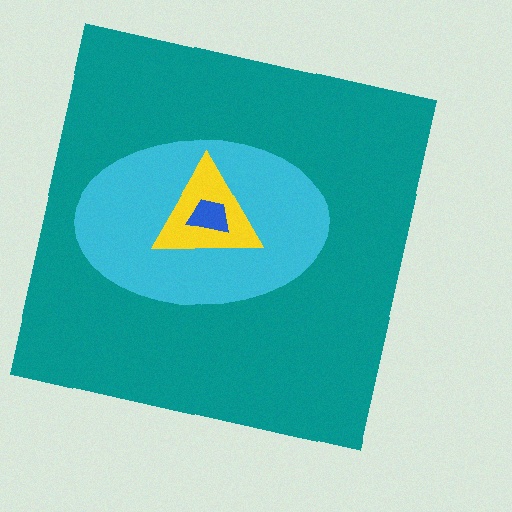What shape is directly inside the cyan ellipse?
The yellow triangle.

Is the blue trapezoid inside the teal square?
Yes.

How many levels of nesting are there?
4.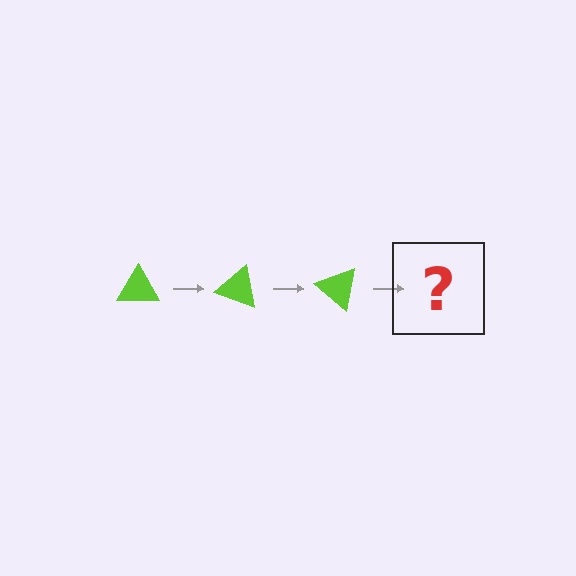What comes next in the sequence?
The next element should be a lime triangle rotated 60 degrees.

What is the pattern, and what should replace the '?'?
The pattern is that the triangle rotates 20 degrees each step. The '?' should be a lime triangle rotated 60 degrees.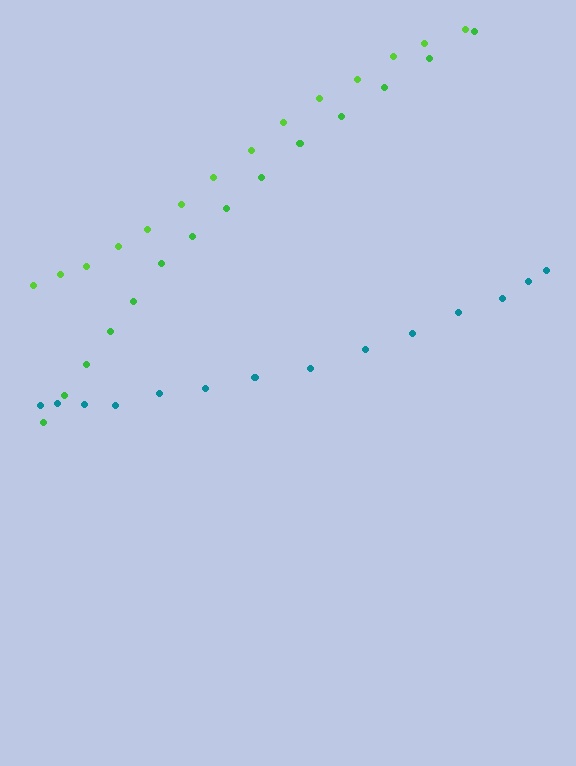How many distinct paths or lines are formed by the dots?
There are 3 distinct paths.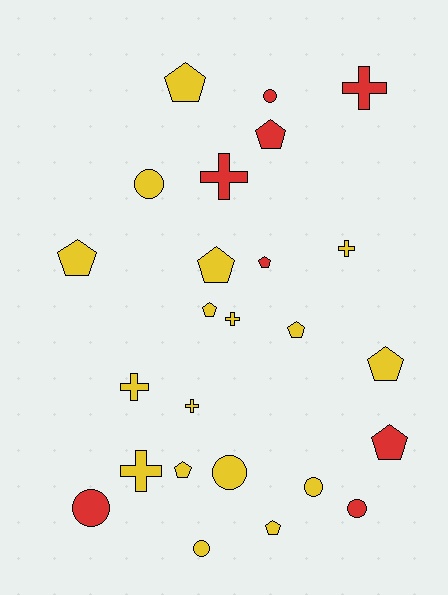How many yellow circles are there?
There are 4 yellow circles.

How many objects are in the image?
There are 25 objects.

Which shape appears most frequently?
Pentagon, with 11 objects.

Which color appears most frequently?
Yellow, with 17 objects.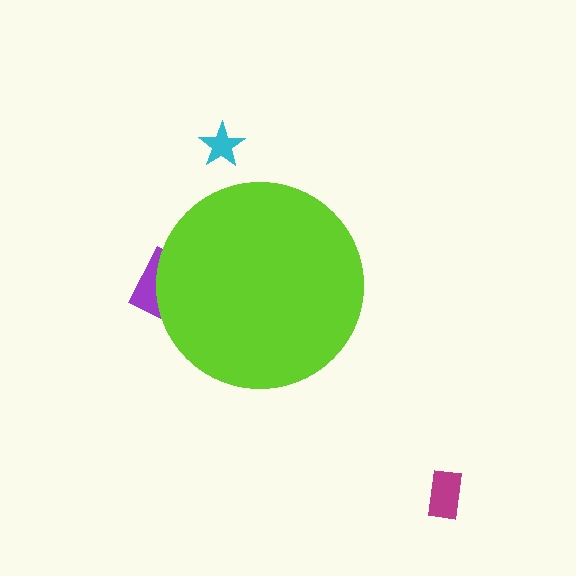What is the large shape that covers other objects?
A lime circle.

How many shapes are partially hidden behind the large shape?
1 shape is partially hidden.